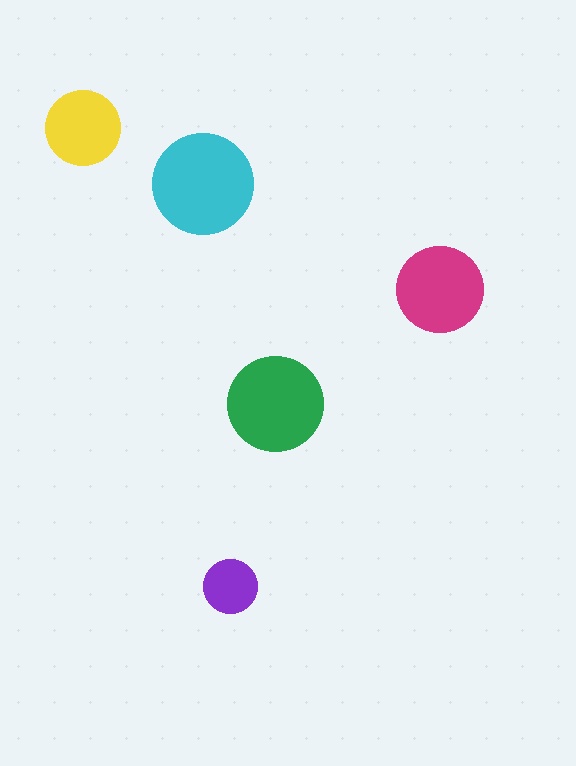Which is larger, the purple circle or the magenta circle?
The magenta one.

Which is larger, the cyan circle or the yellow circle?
The cyan one.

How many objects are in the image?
There are 5 objects in the image.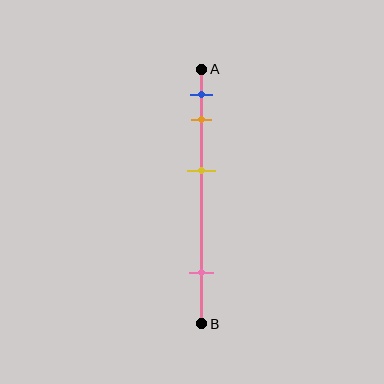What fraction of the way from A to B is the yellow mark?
The yellow mark is approximately 40% (0.4) of the way from A to B.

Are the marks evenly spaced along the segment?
No, the marks are not evenly spaced.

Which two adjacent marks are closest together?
The blue and orange marks are the closest adjacent pair.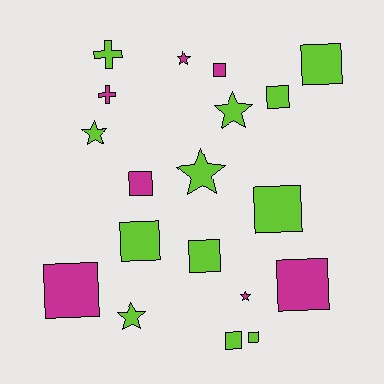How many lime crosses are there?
There is 1 lime cross.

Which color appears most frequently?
Lime, with 12 objects.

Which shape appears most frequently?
Square, with 11 objects.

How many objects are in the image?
There are 19 objects.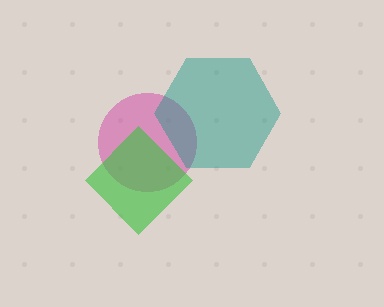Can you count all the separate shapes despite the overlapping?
Yes, there are 3 separate shapes.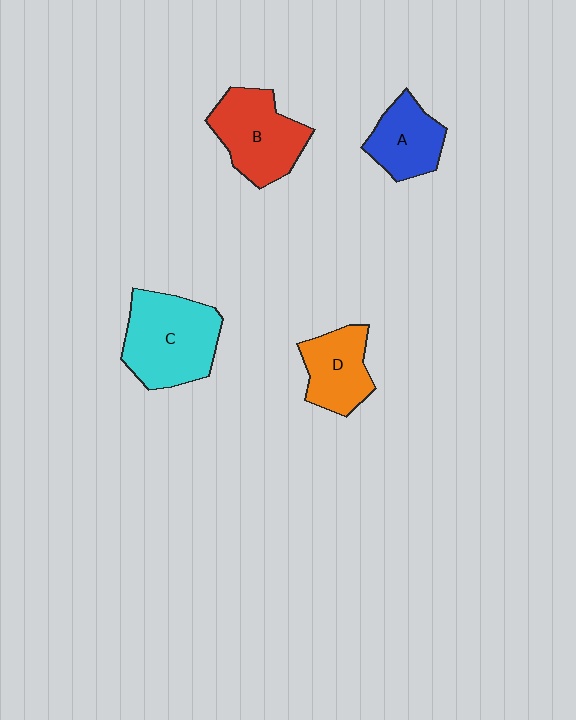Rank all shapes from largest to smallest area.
From largest to smallest: C (cyan), B (red), D (orange), A (blue).